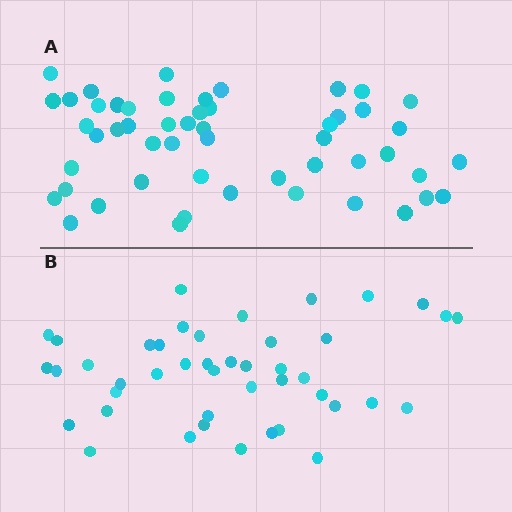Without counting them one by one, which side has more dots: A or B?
Region A (the top region) has more dots.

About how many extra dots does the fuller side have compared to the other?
Region A has roughly 8 or so more dots than region B.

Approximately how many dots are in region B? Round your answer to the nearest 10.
About 40 dots. (The exact count is 44, which rounds to 40.)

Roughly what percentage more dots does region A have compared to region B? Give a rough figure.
About 20% more.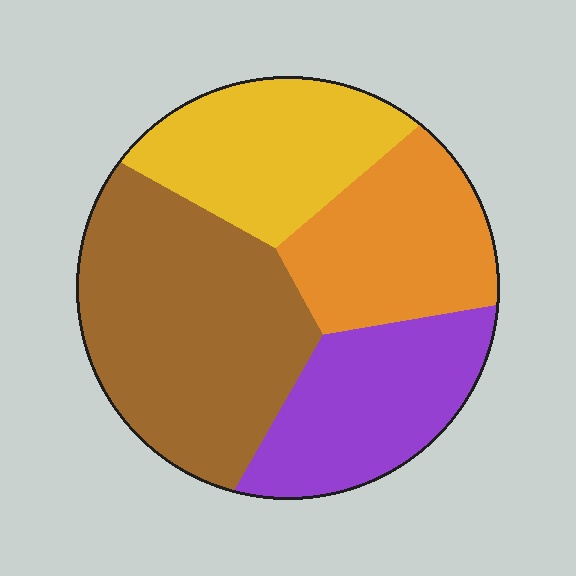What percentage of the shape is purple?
Purple takes up about one fifth (1/5) of the shape.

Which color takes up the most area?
Brown, at roughly 35%.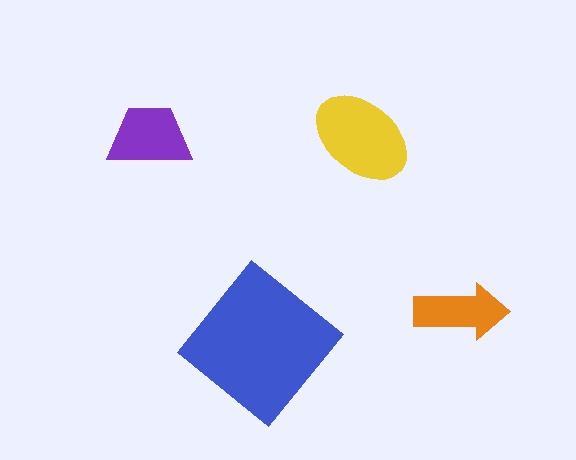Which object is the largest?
The blue diamond.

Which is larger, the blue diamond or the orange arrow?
The blue diamond.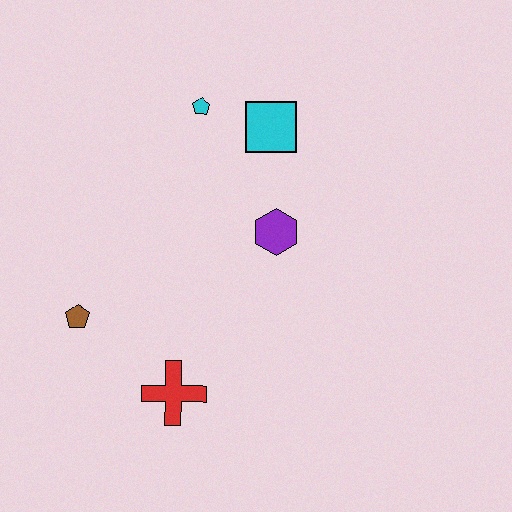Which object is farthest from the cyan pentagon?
The red cross is farthest from the cyan pentagon.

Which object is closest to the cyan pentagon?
The cyan square is closest to the cyan pentagon.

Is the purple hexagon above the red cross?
Yes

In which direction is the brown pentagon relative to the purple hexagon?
The brown pentagon is to the left of the purple hexagon.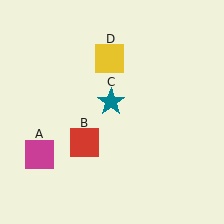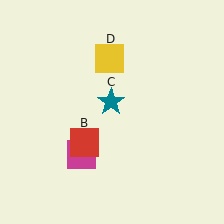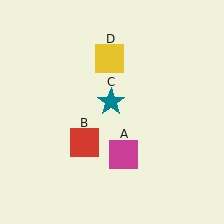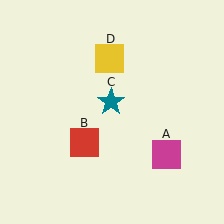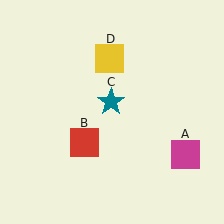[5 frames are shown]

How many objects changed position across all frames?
1 object changed position: magenta square (object A).